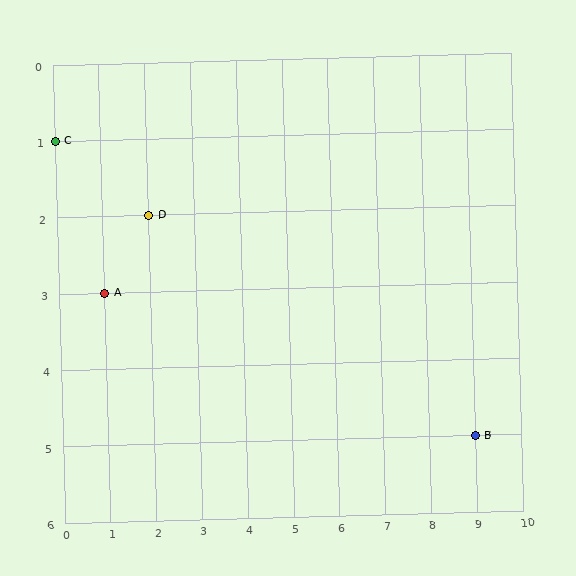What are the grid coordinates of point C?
Point C is at grid coordinates (0, 1).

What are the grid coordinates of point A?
Point A is at grid coordinates (1, 3).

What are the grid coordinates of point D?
Point D is at grid coordinates (2, 2).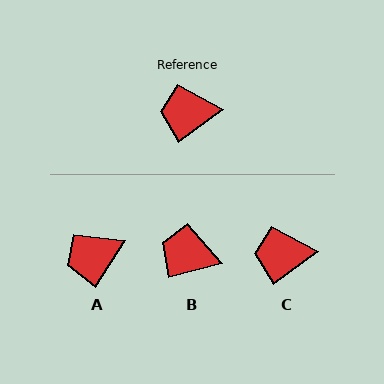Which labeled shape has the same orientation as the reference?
C.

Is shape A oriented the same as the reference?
No, it is off by about 22 degrees.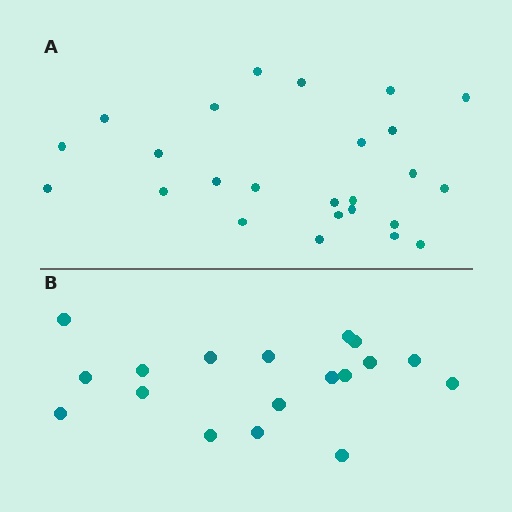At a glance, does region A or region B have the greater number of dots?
Region A (the top region) has more dots.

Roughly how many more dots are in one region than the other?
Region A has roughly 8 or so more dots than region B.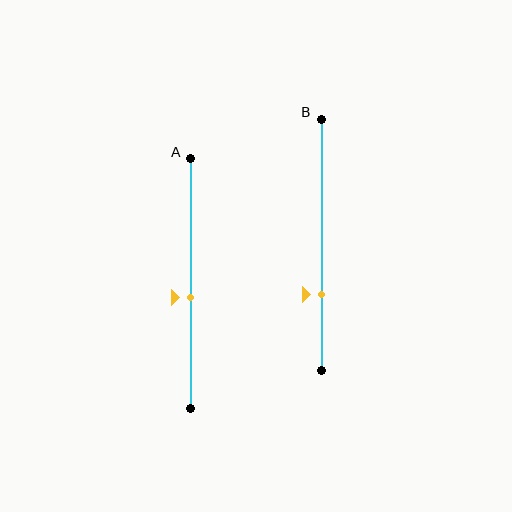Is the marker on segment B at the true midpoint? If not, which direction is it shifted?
No, the marker on segment B is shifted downward by about 20% of the segment length.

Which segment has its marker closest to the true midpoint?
Segment A has its marker closest to the true midpoint.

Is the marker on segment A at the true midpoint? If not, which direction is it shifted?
No, the marker on segment A is shifted downward by about 6% of the segment length.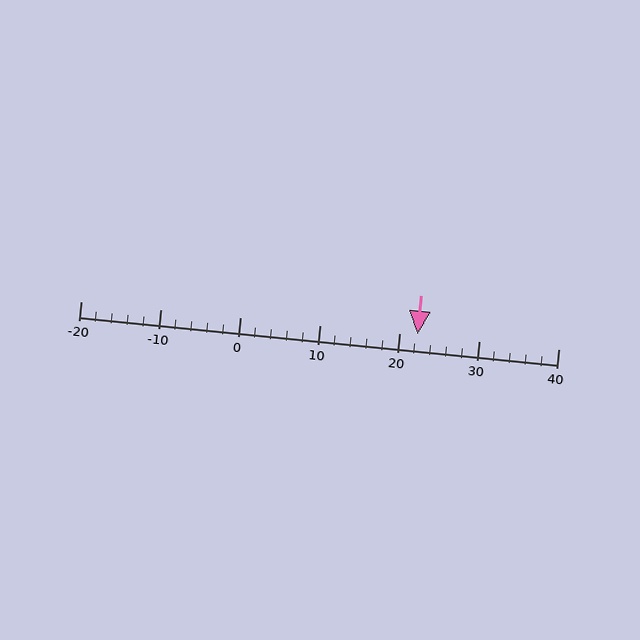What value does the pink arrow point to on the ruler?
The pink arrow points to approximately 22.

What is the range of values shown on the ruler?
The ruler shows values from -20 to 40.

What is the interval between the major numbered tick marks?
The major tick marks are spaced 10 units apart.